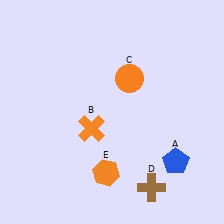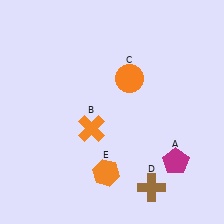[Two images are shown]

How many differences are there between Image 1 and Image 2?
There is 1 difference between the two images.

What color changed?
The pentagon (A) changed from blue in Image 1 to magenta in Image 2.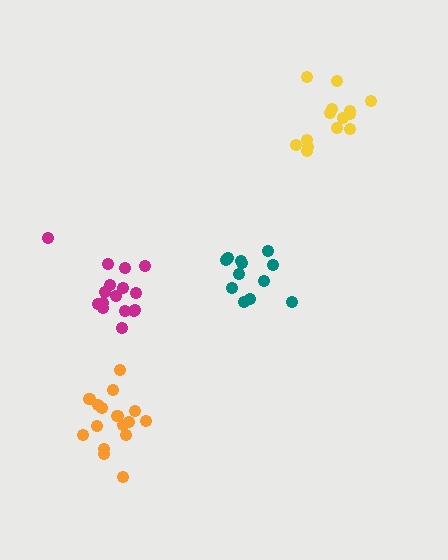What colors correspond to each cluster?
The clusters are colored: orange, teal, magenta, yellow.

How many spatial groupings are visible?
There are 4 spatial groupings.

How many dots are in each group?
Group 1: 17 dots, Group 2: 12 dots, Group 3: 16 dots, Group 4: 14 dots (59 total).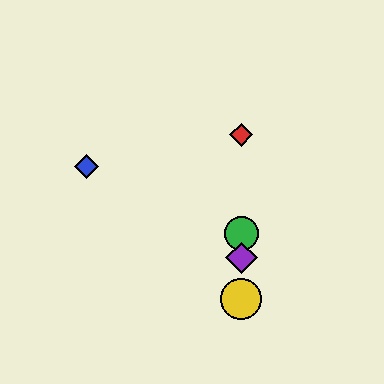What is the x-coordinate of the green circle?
The green circle is at x≈241.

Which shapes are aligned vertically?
The red diamond, the green circle, the yellow circle, the purple diamond are aligned vertically.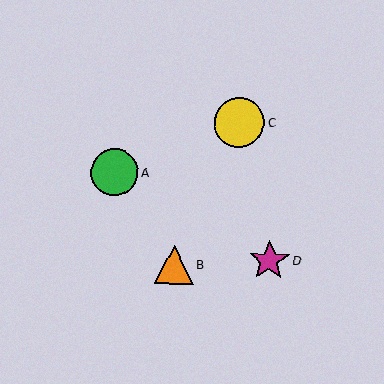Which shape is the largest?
The yellow circle (labeled C) is the largest.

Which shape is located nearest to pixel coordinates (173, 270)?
The orange triangle (labeled B) at (174, 264) is nearest to that location.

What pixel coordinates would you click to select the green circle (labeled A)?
Click at (115, 172) to select the green circle A.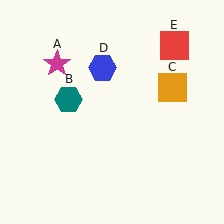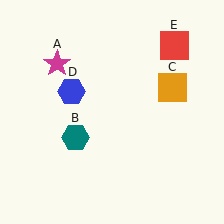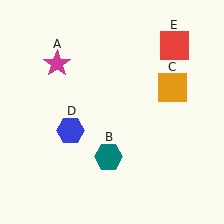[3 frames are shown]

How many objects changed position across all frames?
2 objects changed position: teal hexagon (object B), blue hexagon (object D).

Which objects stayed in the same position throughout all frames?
Magenta star (object A) and orange square (object C) and red square (object E) remained stationary.